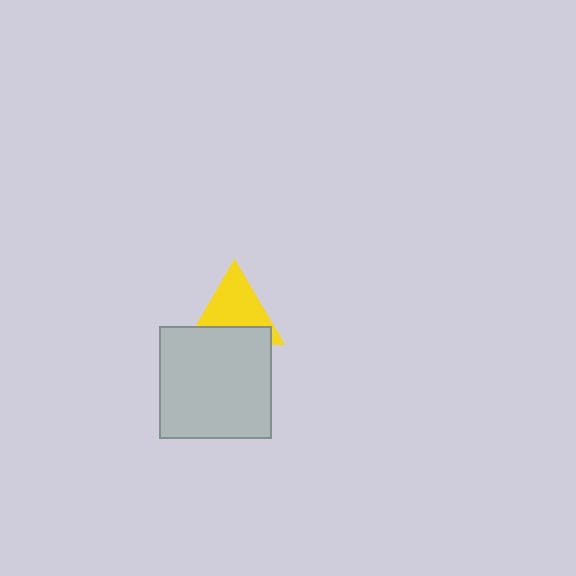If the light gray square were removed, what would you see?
You would see the complete yellow triangle.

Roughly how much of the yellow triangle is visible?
About half of it is visible (roughly 63%).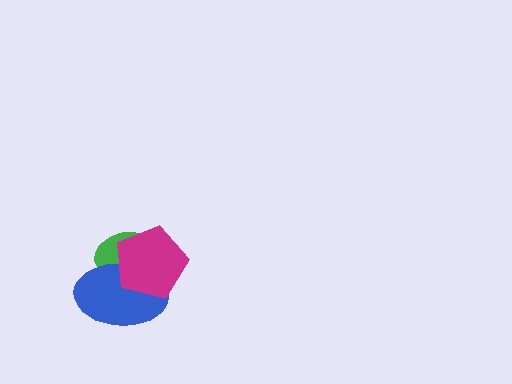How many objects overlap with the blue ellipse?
2 objects overlap with the blue ellipse.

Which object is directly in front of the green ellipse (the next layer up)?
The blue ellipse is directly in front of the green ellipse.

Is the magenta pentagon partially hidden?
No, no other shape covers it.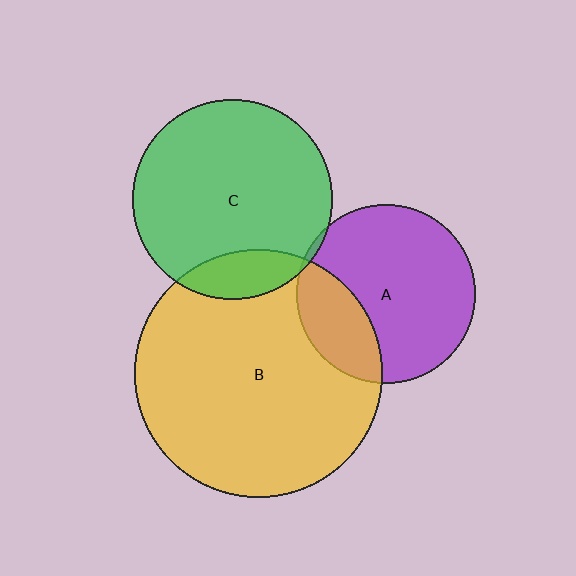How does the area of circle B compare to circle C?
Approximately 1.5 times.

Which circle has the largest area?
Circle B (yellow).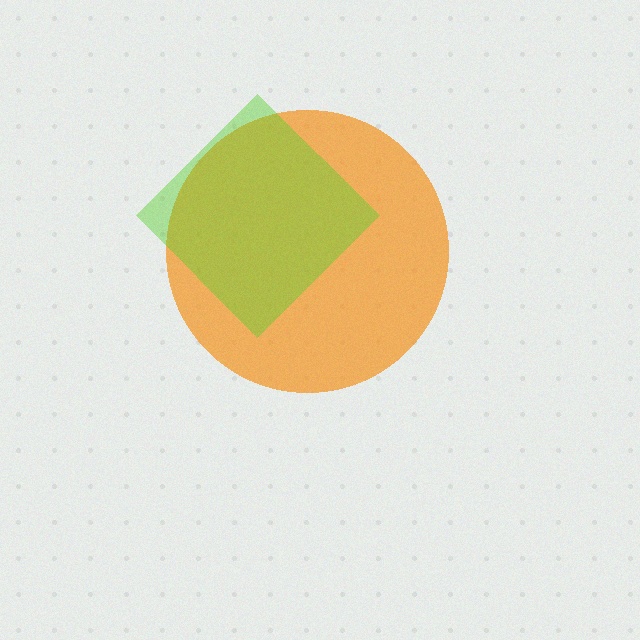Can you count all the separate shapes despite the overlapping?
Yes, there are 2 separate shapes.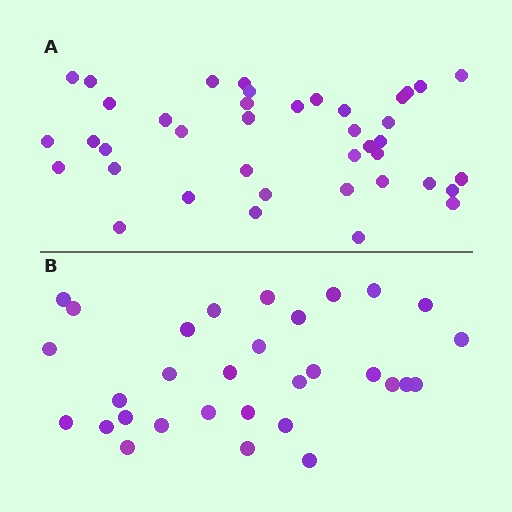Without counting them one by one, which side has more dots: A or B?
Region A (the top region) has more dots.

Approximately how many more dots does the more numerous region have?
Region A has roughly 8 or so more dots than region B.